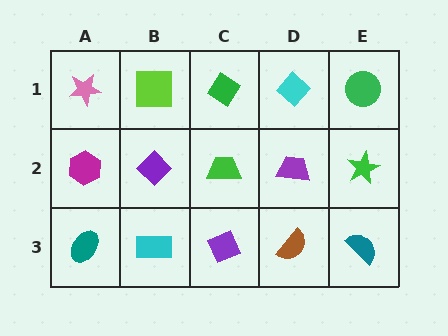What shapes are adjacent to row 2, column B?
A lime square (row 1, column B), a cyan rectangle (row 3, column B), a magenta hexagon (row 2, column A), a green trapezoid (row 2, column C).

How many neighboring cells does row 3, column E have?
2.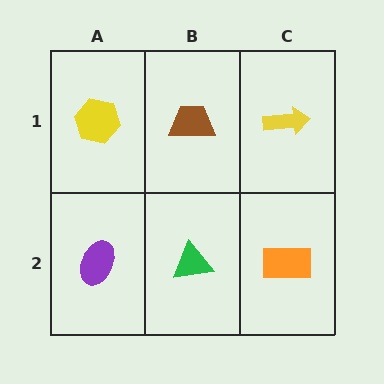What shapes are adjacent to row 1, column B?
A green triangle (row 2, column B), a yellow hexagon (row 1, column A), a yellow arrow (row 1, column C).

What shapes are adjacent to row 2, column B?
A brown trapezoid (row 1, column B), a purple ellipse (row 2, column A), an orange rectangle (row 2, column C).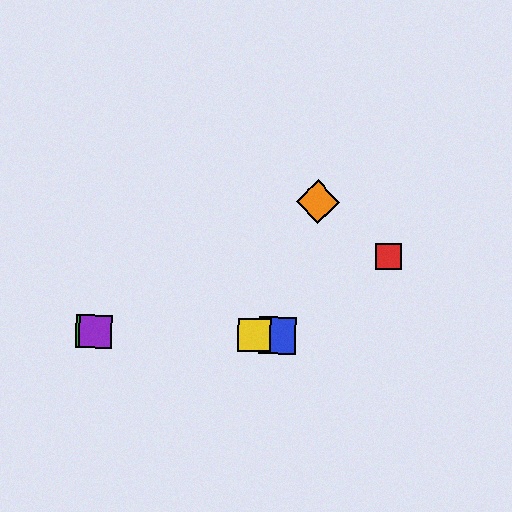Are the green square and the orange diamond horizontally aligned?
No, the green square is at y≈332 and the orange diamond is at y≈202.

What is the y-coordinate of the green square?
The green square is at y≈332.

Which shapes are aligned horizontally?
The blue square, the green square, the yellow square, the purple square are aligned horizontally.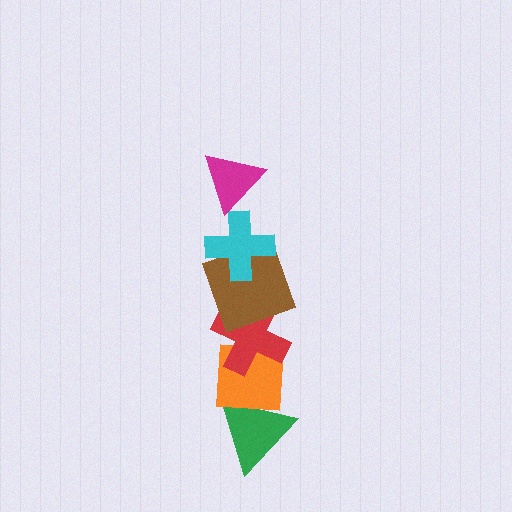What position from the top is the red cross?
The red cross is 4th from the top.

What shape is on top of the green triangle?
The orange square is on top of the green triangle.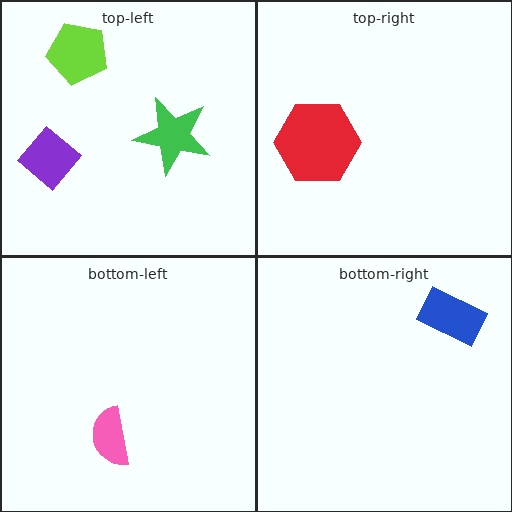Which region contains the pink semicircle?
The bottom-left region.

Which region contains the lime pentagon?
The top-left region.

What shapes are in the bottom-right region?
The blue rectangle.